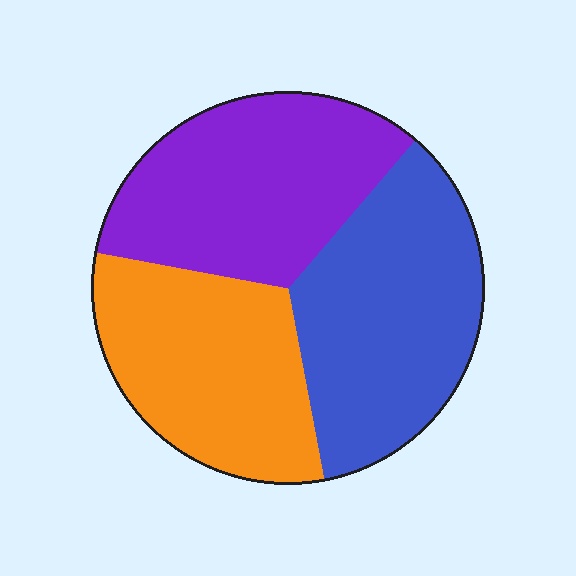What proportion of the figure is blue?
Blue covers about 35% of the figure.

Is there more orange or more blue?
Blue.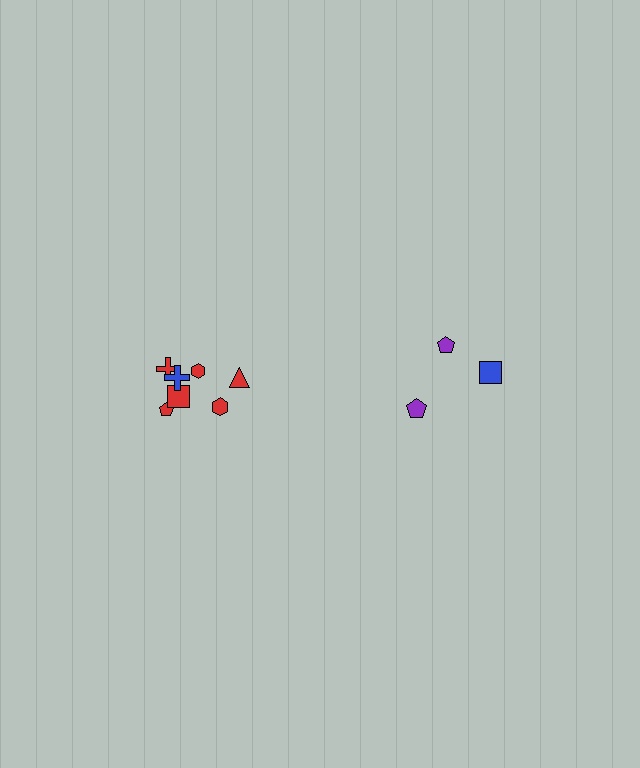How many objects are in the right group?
There are 3 objects.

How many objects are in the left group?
There are 7 objects.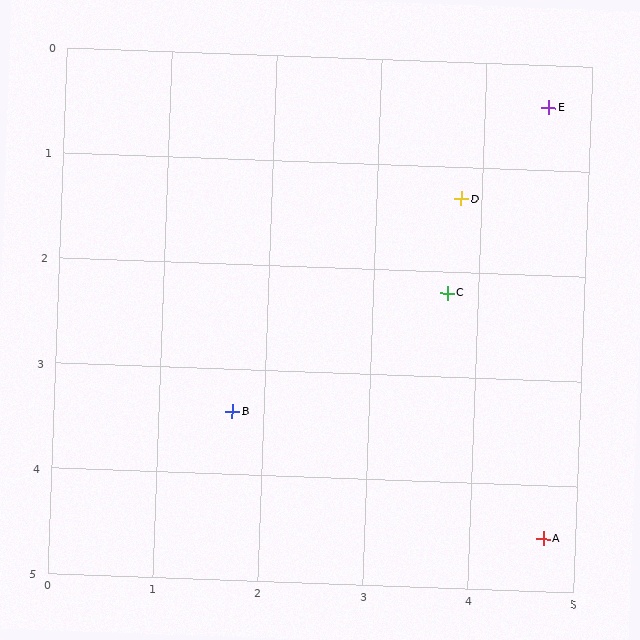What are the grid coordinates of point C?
Point C is at approximately (3.7, 2.2).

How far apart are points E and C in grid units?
Points E and C are about 2.0 grid units apart.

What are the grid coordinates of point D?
Point D is at approximately (3.8, 1.3).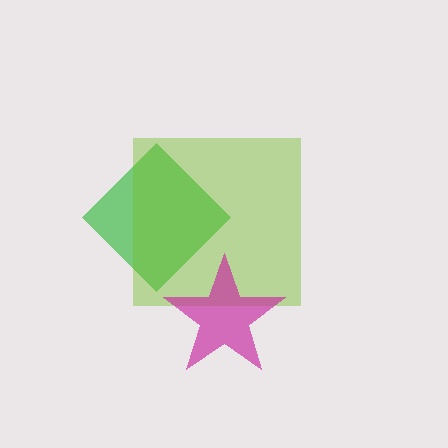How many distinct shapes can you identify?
There are 3 distinct shapes: a green diamond, a lime square, a magenta star.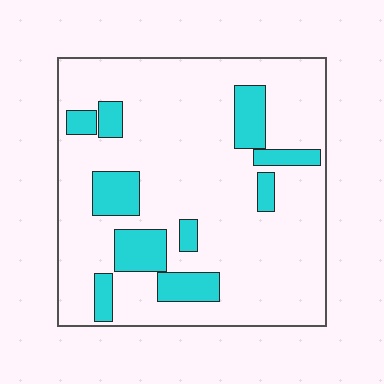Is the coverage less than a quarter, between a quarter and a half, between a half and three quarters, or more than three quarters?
Less than a quarter.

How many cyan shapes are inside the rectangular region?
10.